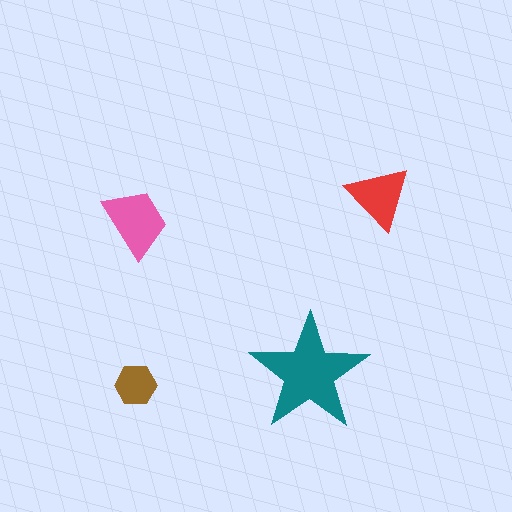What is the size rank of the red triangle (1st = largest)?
3rd.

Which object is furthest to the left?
The brown hexagon is leftmost.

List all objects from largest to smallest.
The teal star, the pink trapezoid, the red triangle, the brown hexagon.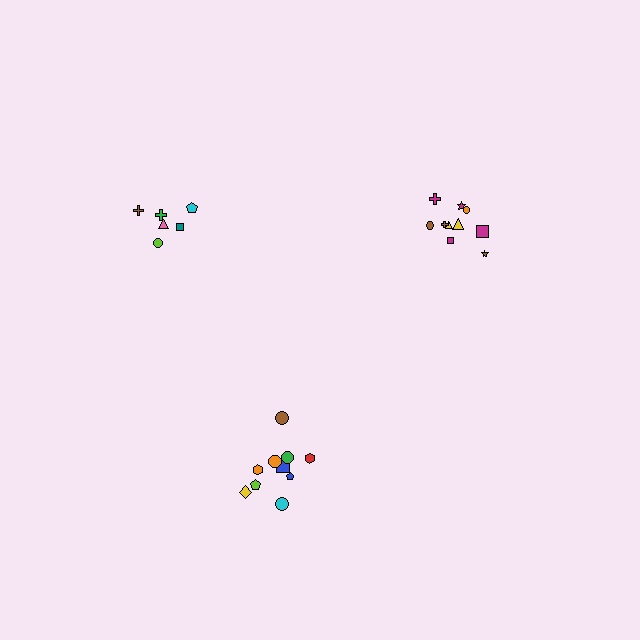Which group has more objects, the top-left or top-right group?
The top-right group.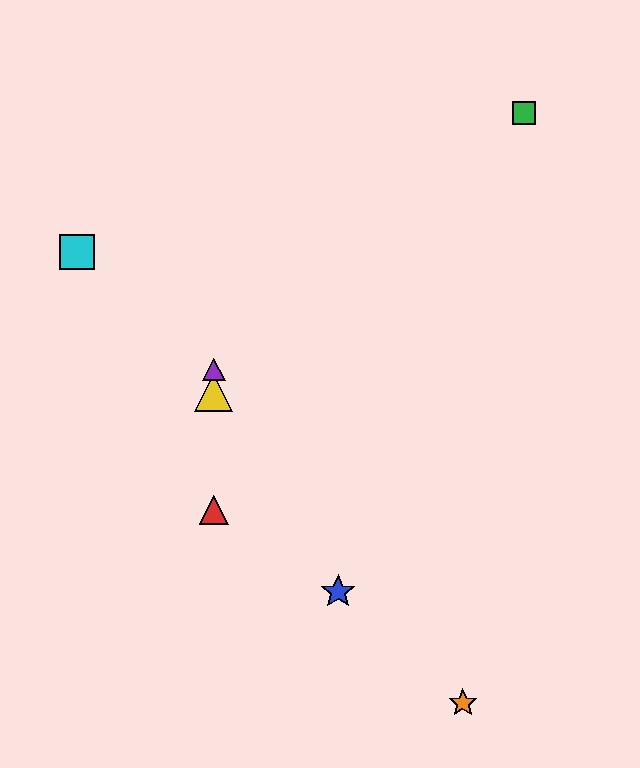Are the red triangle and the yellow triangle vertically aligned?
Yes, both are at x≈214.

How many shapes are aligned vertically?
3 shapes (the red triangle, the yellow triangle, the purple triangle) are aligned vertically.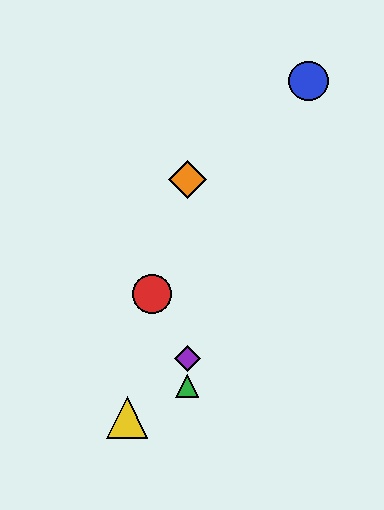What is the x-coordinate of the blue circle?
The blue circle is at x≈308.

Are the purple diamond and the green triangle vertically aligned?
Yes, both are at x≈187.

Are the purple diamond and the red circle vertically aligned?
No, the purple diamond is at x≈187 and the red circle is at x≈152.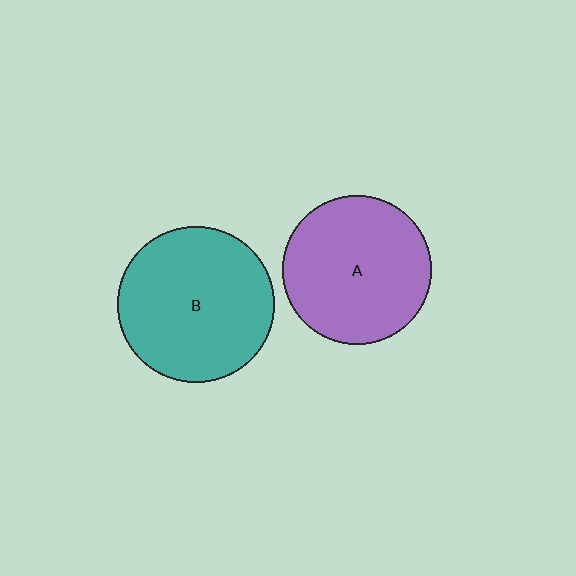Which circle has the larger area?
Circle B (teal).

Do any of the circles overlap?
No, none of the circles overlap.